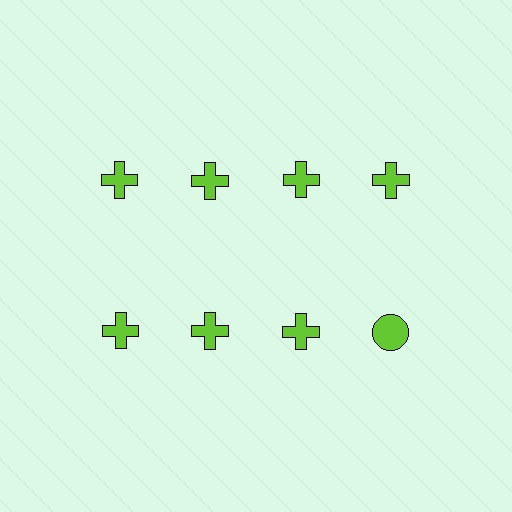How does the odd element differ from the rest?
It has a different shape: circle instead of cross.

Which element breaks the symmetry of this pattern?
The lime circle in the second row, second from right column breaks the symmetry. All other shapes are lime crosses.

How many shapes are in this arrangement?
There are 8 shapes arranged in a grid pattern.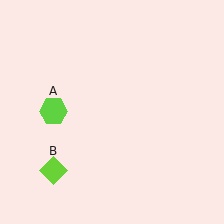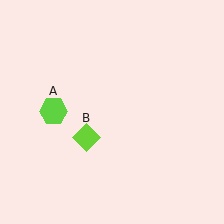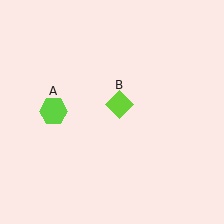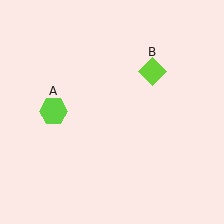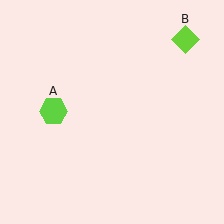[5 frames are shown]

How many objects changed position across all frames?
1 object changed position: lime diamond (object B).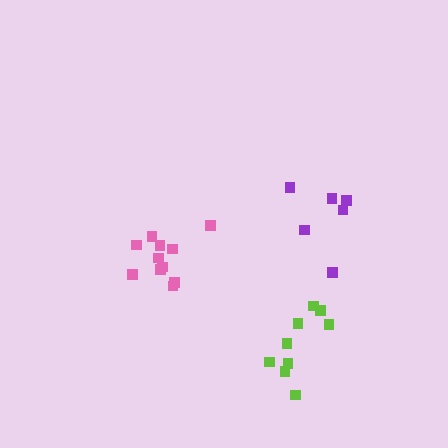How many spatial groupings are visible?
There are 3 spatial groupings.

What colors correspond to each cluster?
The clusters are colored: pink, purple, lime.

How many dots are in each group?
Group 1: 11 dots, Group 2: 6 dots, Group 3: 9 dots (26 total).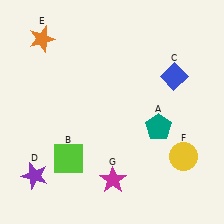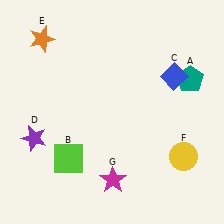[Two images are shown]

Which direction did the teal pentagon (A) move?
The teal pentagon (A) moved up.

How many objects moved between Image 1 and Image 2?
2 objects moved between the two images.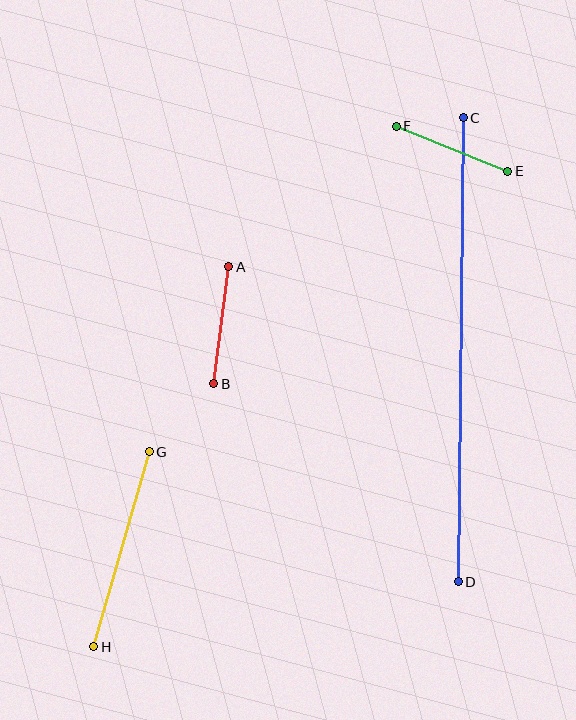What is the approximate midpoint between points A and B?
The midpoint is at approximately (221, 325) pixels.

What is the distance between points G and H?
The distance is approximately 203 pixels.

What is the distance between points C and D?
The distance is approximately 464 pixels.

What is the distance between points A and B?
The distance is approximately 118 pixels.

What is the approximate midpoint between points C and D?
The midpoint is at approximately (461, 350) pixels.